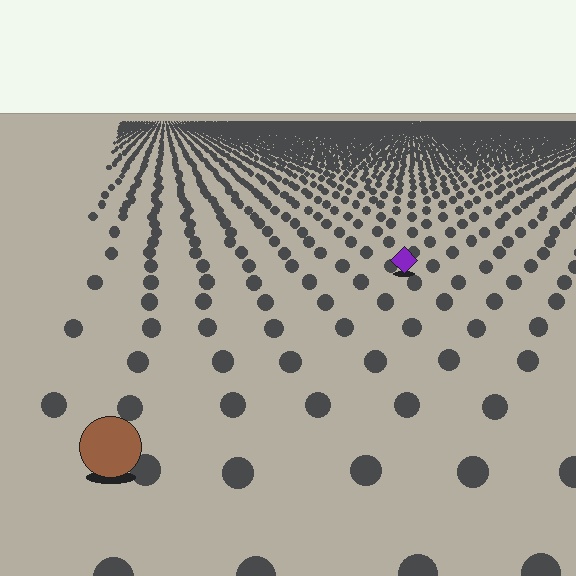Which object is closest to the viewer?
The brown circle is closest. The texture marks near it are larger and more spread out.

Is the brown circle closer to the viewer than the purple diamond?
Yes. The brown circle is closer — you can tell from the texture gradient: the ground texture is coarser near it.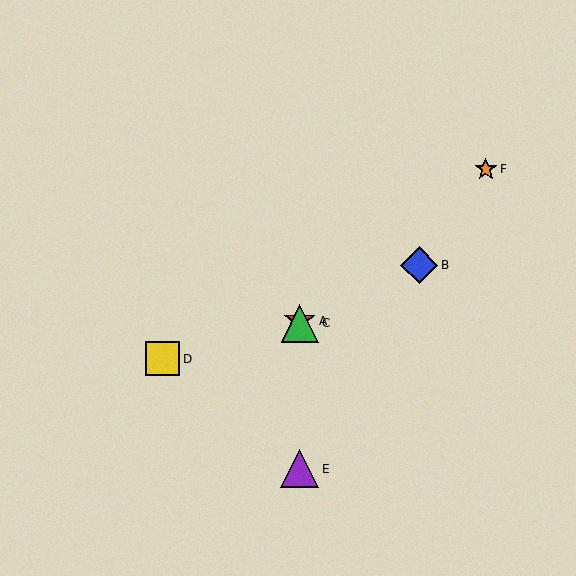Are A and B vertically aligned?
No, A is at x≈300 and B is at x≈419.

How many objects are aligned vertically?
3 objects (A, C, E) are aligned vertically.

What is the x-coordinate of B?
Object B is at x≈419.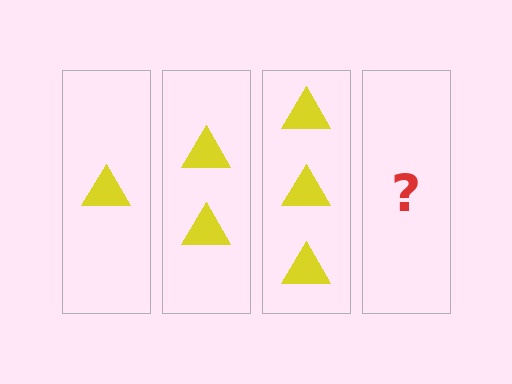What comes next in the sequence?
The next element should be 4 triangles.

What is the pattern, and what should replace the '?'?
The pattern is that each step adds one more triangle. The '?' should be 4 triangles.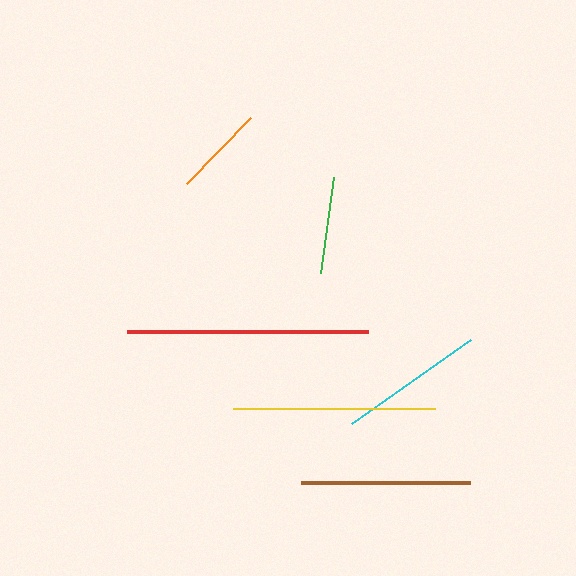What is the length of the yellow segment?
The yellow segment is approximately 202 pixels long.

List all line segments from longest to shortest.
From longest to shortest: red, yellow, brown, cyan, green, orange.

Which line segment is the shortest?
The orange line is the shortest at approximately 92 pixels.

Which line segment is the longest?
The red line is the longest at approximately 241 pixels.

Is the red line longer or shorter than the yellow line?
The red line is longer than the yellow line.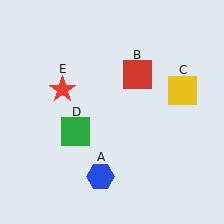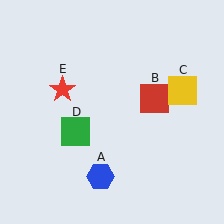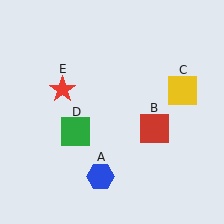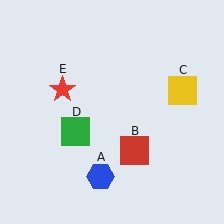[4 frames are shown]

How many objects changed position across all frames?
1 object changed position: red square (object B).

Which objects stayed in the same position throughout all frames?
Blue hexagon (object A) and yellow square (object C) and green square (object D) and red star (object E) remained stationary.